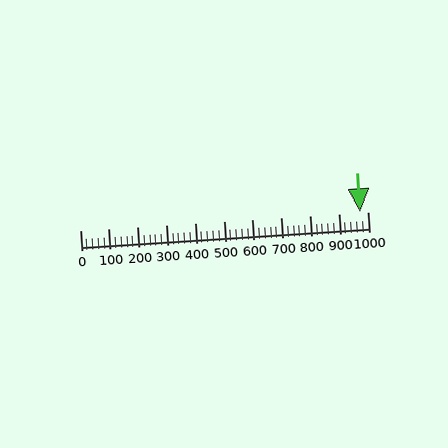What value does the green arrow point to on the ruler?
The green arrow points to approximately 972.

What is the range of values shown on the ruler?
The ruler shows values from 0 to 1000.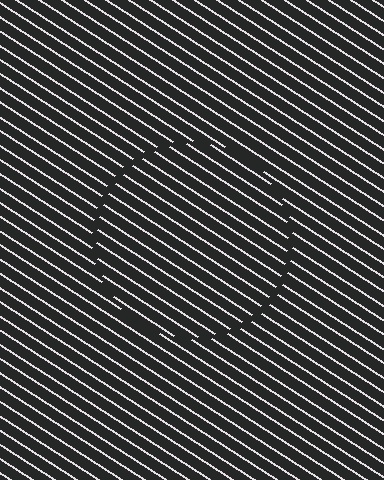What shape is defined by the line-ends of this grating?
An illusory circle. The interior of the shape contains the same grating, shifted by half a period — the contour is defined by the phase discontinuity where line-ends from the inner and outer gratings abut.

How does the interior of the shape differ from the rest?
The interior of the shape contains the same grating, shifted by half a period — the contour is defined by the phase discontinuity where line-ends from the inner and outer gratings abut.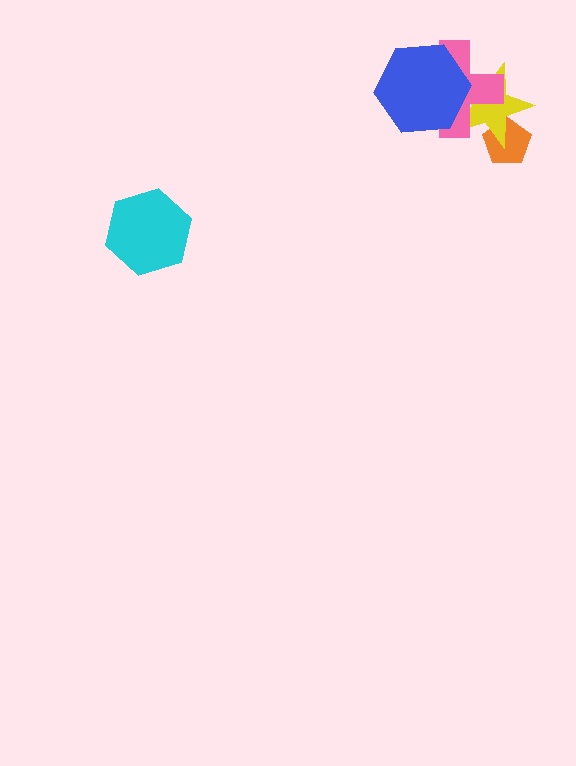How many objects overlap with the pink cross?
2 objects overlap with the pink cross.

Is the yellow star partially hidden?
Yes, it is partially covered by another shape.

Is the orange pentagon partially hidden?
Yes, it is partially covered by another shape.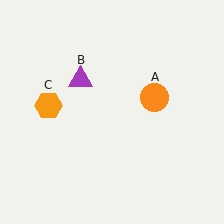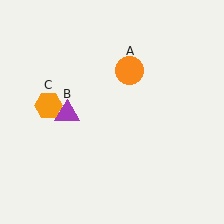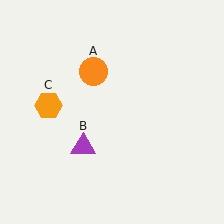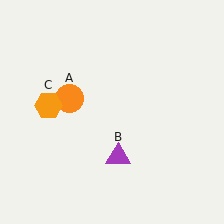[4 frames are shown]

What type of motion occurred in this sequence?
The orange circle (object A), purple triangle (object B) rotated counterclockwise around the center of the scene.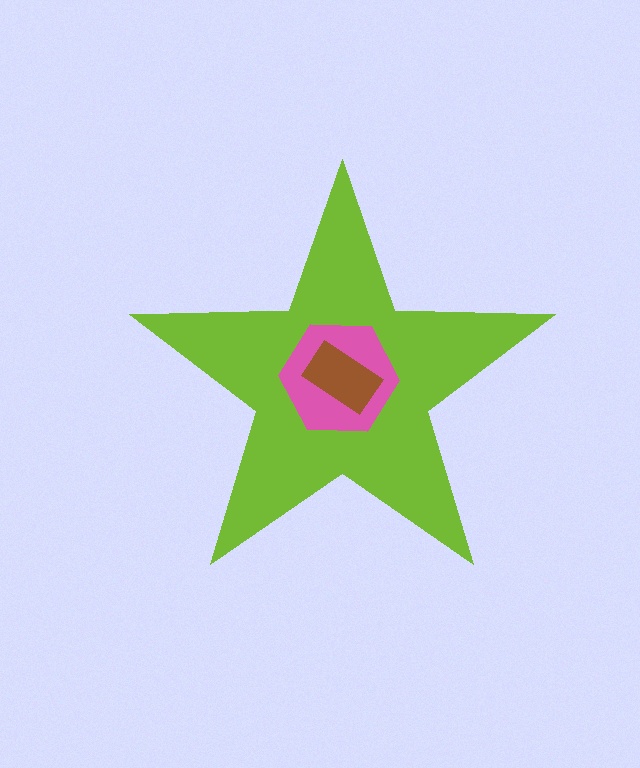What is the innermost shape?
The brown rectangle.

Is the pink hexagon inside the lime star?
Yes.